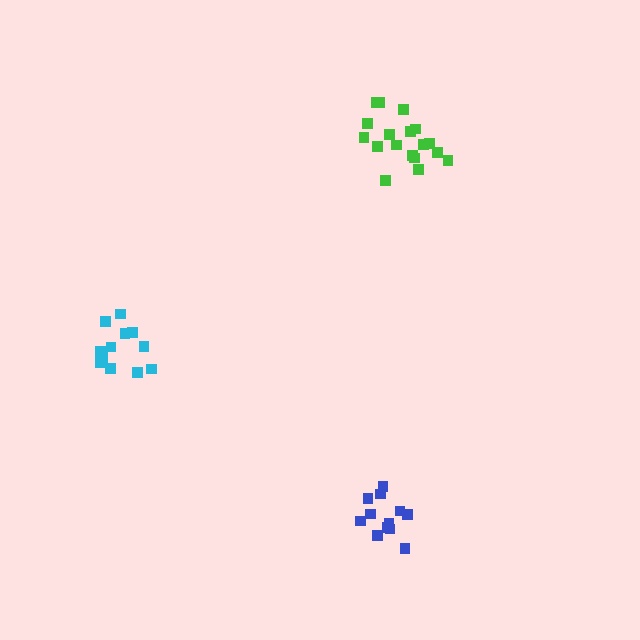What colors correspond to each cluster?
The clusters are colored: cyan, green, blue.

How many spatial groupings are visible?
There are 3 spatial groupings.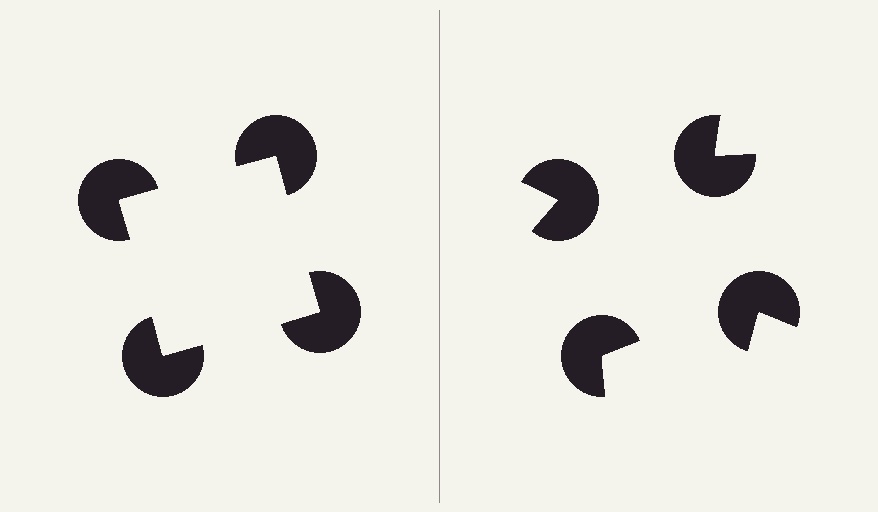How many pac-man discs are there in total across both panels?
8 — 4 on each side.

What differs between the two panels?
The pac-man discs are positioned identically on both sides; only the wedge orientations differ. On the left they align to a square; on the right they are misaligned.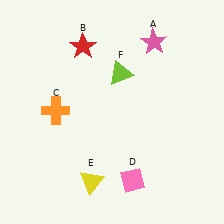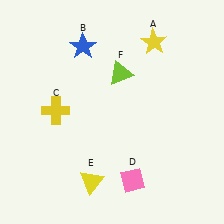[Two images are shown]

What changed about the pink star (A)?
In Image 1, A is pink. In Image 2, it changed to yellow.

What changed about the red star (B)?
In Image 1, B is red. In Image 2, it changed to blue.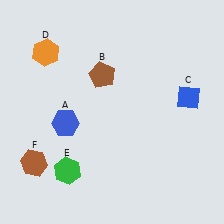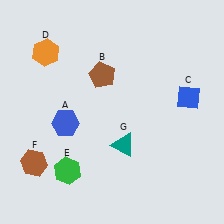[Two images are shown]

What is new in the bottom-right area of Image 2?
A teal triangle (G) was added in the bottom-right area of Image 2.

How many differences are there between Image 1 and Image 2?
There is 1 difference between the two images.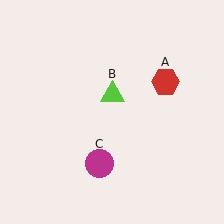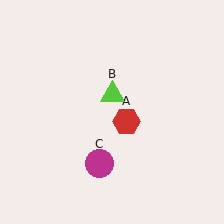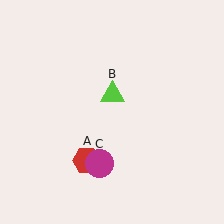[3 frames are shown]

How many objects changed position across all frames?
1 object changed position: red hexagon (object A).